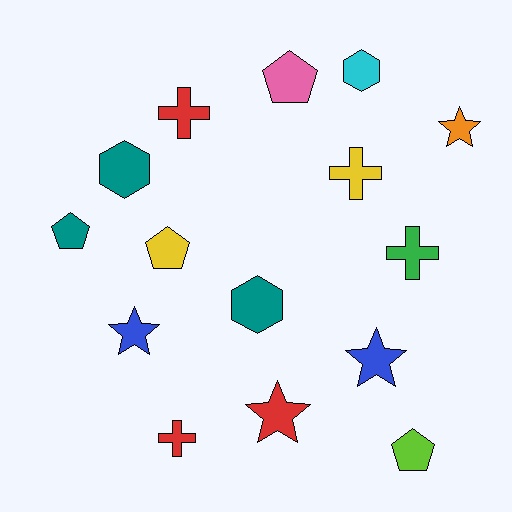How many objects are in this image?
There are 15 objects.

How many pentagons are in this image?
There are 4 pentagons.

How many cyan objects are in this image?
There is 1 cyan object.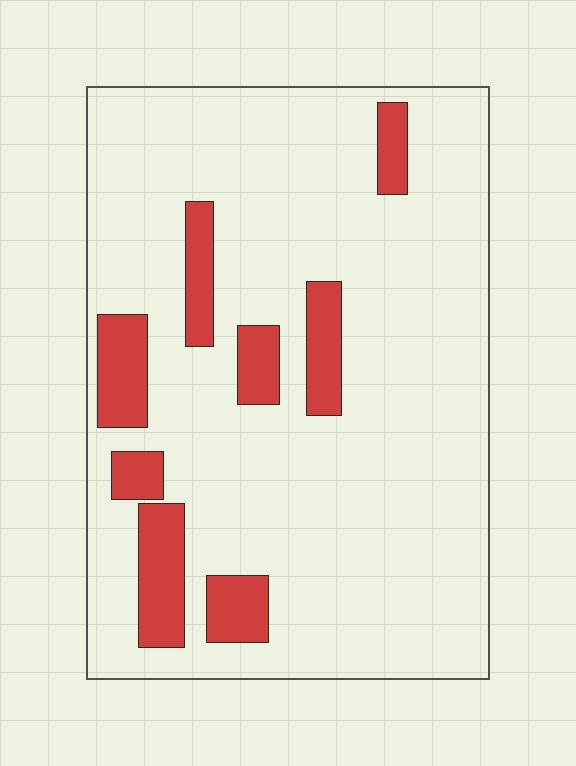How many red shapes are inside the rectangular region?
8.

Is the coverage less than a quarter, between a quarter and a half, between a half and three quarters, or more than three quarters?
Less than a quarter.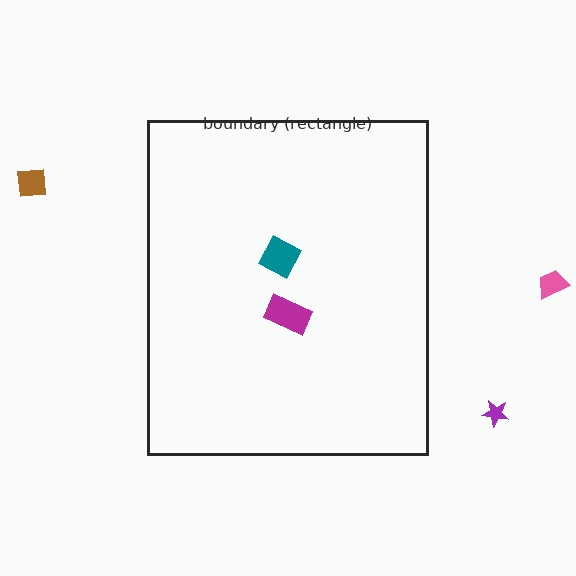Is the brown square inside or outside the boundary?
Outside.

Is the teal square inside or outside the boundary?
Inside.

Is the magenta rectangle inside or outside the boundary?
Inside.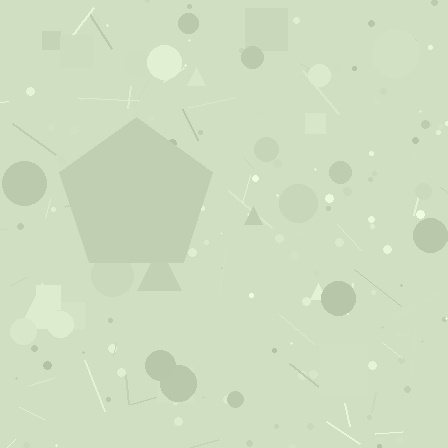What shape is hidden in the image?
A pentagon is hidden in the image.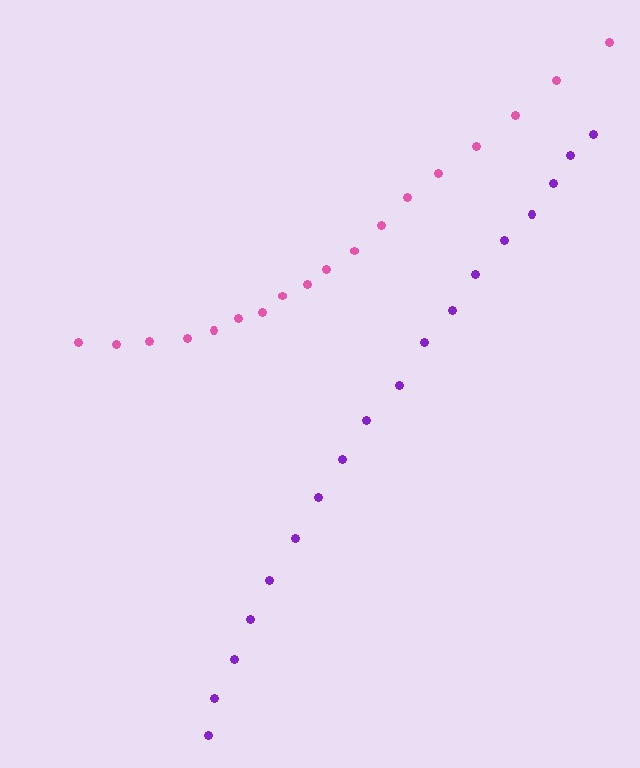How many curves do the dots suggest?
There are 2 distinct paths.